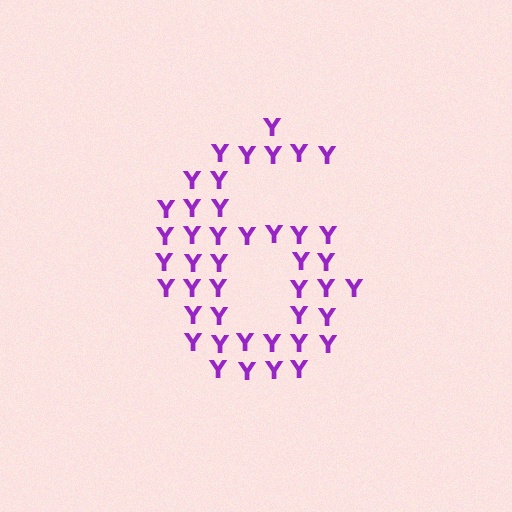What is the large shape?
The large shape is the digit 6.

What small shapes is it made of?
It is made of small letter Y's.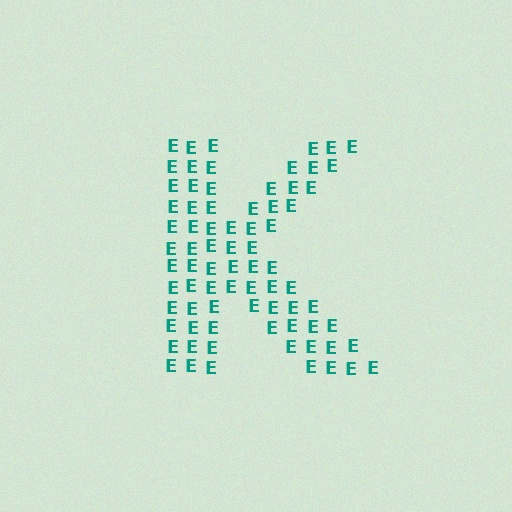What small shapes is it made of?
It is made of small letter E's.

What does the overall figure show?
The overall figure shows the letter K.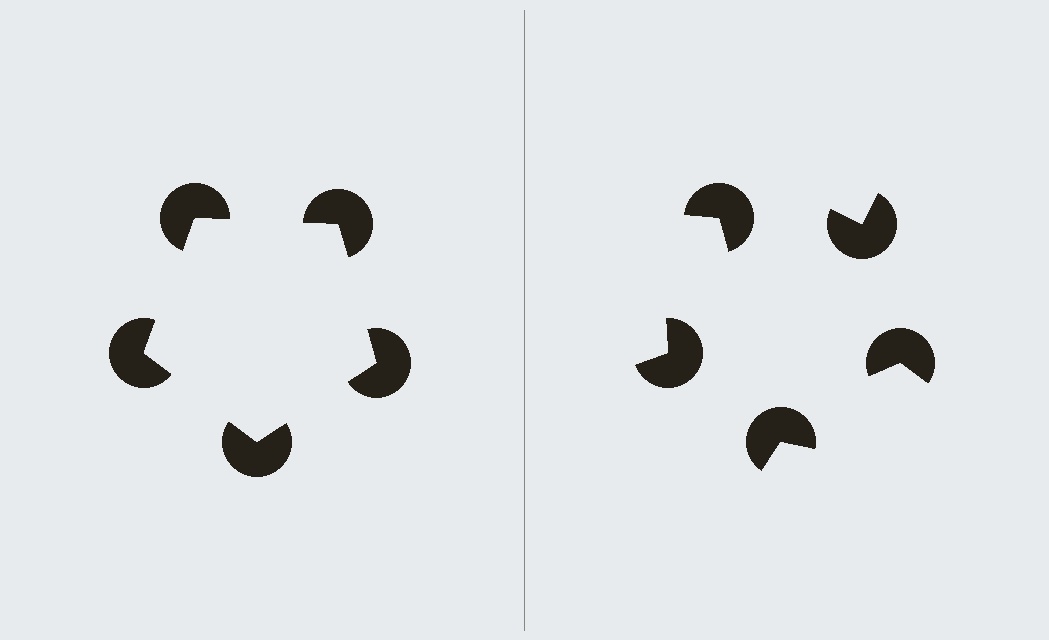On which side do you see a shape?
An illusory pentagon appears on the left side. On the right side the wedge cuts are rotated, so no coherent shape forms.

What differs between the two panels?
The pac-man discs are positioned identically on both sides; only the wedge orientations differ. On the left they align to a pentagon; on the right they are misaligned.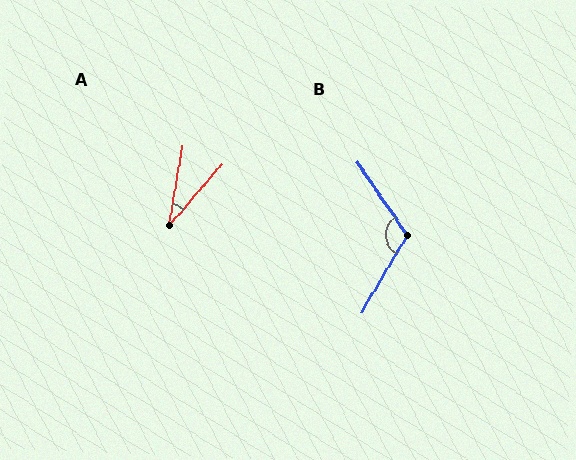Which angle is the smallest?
A, at approximately 32 degrees.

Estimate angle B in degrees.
Approximately 115 degrees.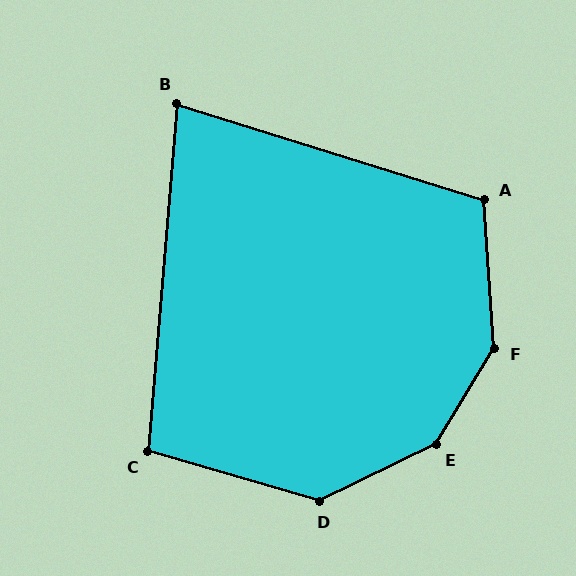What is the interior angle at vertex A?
Approximately 111 degrees (obtuse).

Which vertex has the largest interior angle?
E, at approximately 147 degrees.